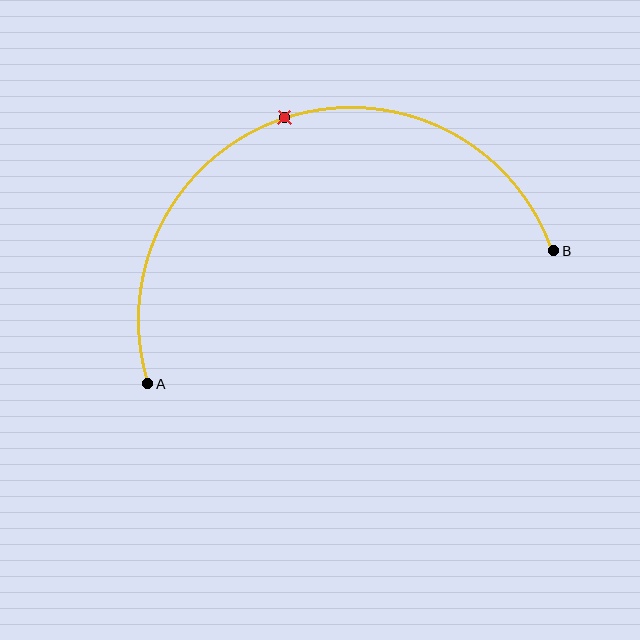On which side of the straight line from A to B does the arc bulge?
The arc bulges above the straight line connecting A and B.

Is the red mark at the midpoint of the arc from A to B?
Yes. The red mark lies on the arc at equal arc-length from both A and B — it is the arc midpoint.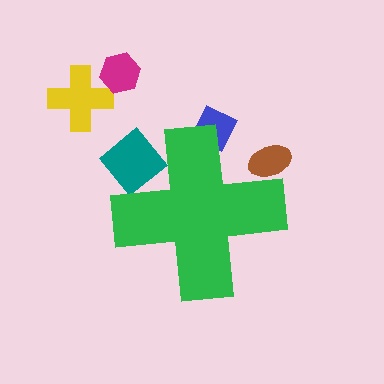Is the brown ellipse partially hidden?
Yes, the brown ellipse is partially hidden behind the green cross.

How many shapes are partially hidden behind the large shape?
3 shapes are partially hidden.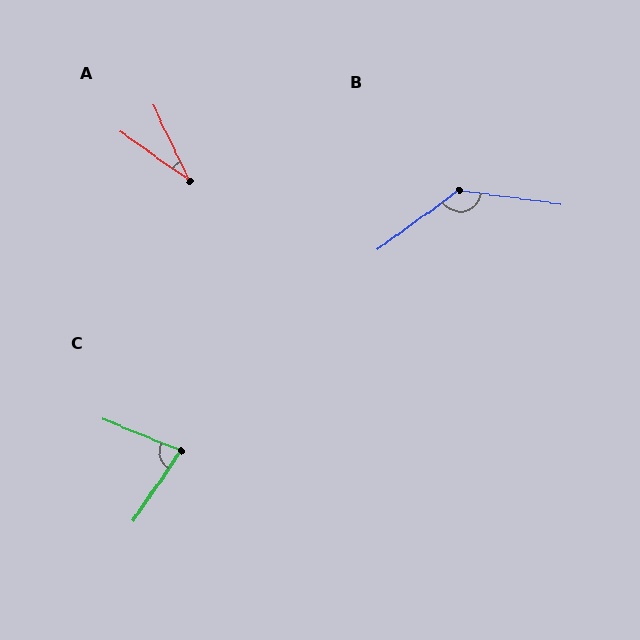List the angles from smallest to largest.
A (29°), C (78°), B (136°).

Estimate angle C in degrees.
Approximately 78 degrees.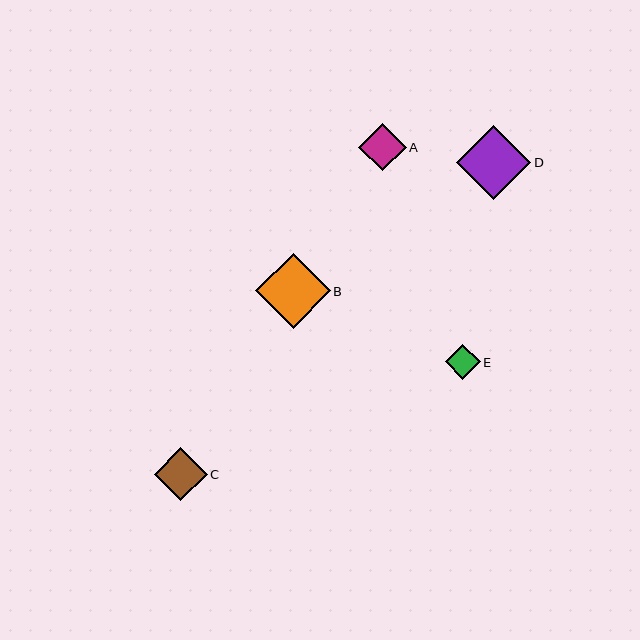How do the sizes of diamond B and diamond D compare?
Diamond B and diamond D are approximately the same size.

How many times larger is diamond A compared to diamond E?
Diamond A is approximately 1.4 times the size of diamond E.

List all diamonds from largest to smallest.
From largest to smallest: B, D, C, A, E.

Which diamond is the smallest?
Diamond E is the smallest with a size of approximately 35 pixels.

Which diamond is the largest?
Diamond B is the largest with a size of approximately 75 pixels.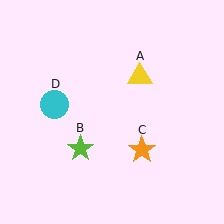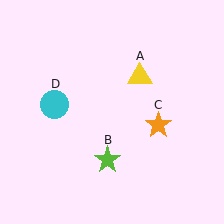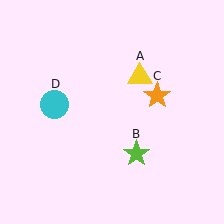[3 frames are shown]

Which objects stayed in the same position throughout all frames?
Yellow triangle (object A) and cyan circle (object D) remained stationary.